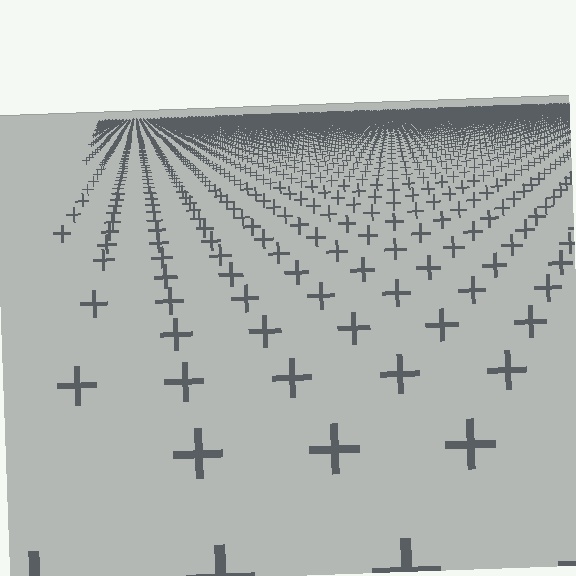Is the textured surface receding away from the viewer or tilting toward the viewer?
The surface is receding away from the viewer. Texture elements get smaller and denser toward the top.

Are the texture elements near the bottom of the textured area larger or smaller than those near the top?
Larger. Near the bottom, elements are closer to the viewer and appear at a bigger on-screen size.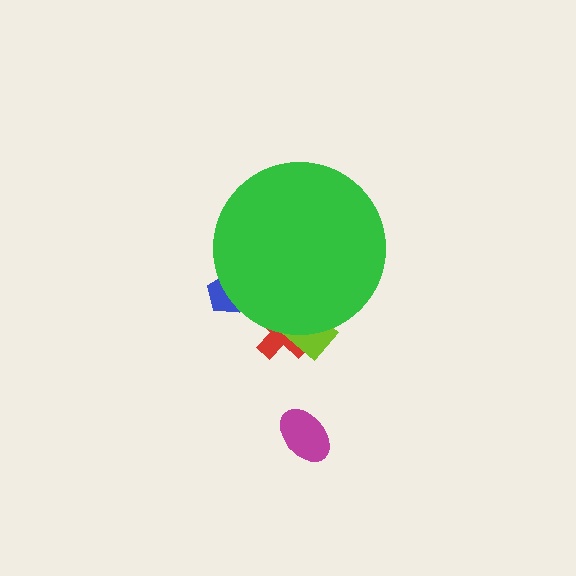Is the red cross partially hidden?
Yes, the red cross is partially hidden behind the green circle.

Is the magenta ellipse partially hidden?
No, the magenta ellipse is fully visible.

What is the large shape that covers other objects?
A green circle.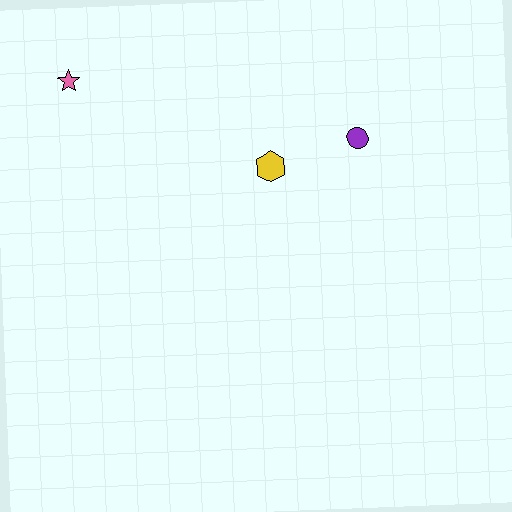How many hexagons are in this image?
There is 1 hexagon.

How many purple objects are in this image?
There is 1 purple object.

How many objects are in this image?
There are 3 objects.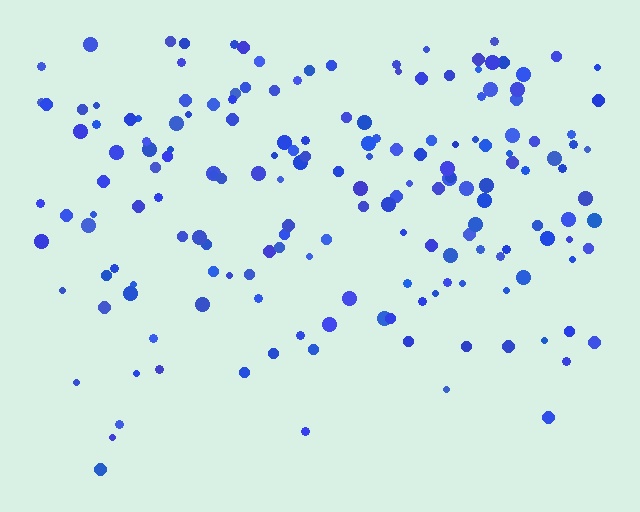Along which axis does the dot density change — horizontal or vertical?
Vertical.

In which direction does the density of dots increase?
From bottom to top, with the top side densest.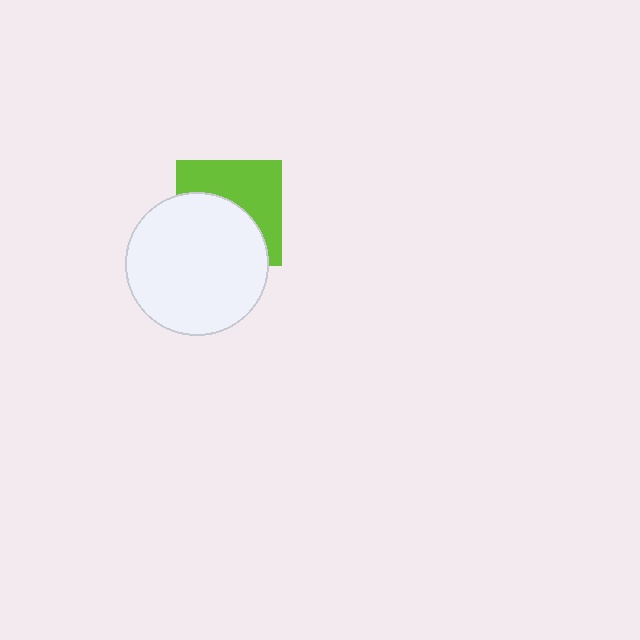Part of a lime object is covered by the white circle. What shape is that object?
It is a square.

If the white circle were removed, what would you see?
You would see the complete lime square.